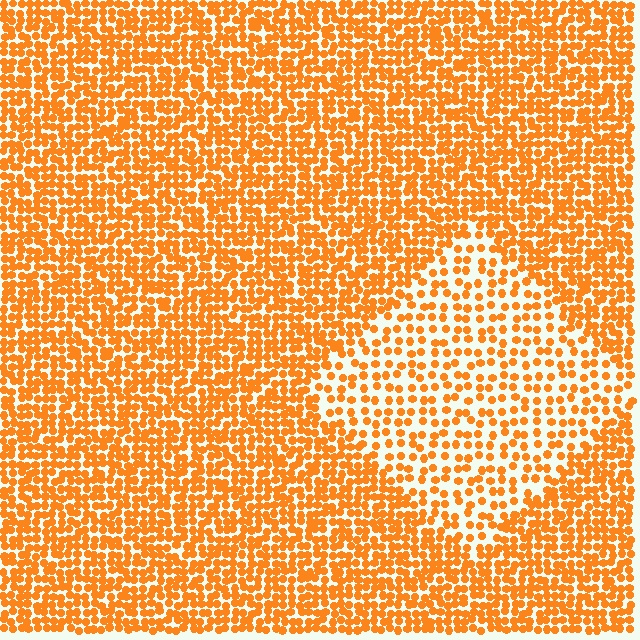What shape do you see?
I see a diamond.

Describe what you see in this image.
The image contains small orange elements arranged at two different densities. A diamond-shaped region is visible where the elements are less densely packed than the surrounding area.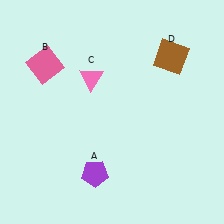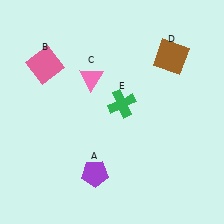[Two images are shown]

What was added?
A green cross (E) was added in Image 2.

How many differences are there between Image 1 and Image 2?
There is 1 difference between the two images.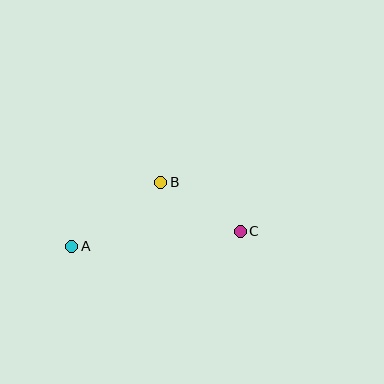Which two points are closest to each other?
Points B and C are closest to each other.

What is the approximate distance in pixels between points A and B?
The distance between A and B is approximately 110 pixels.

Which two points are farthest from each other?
Points A and C are farthest from each other.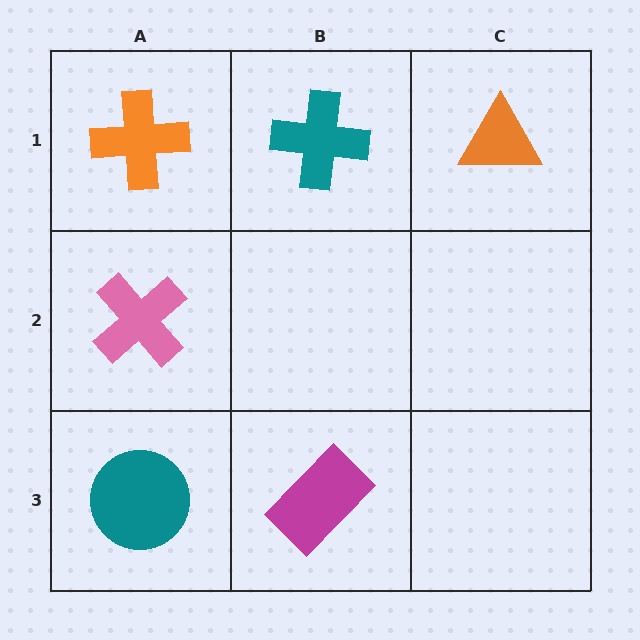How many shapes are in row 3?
2 shapes.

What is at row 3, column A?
A teal circle.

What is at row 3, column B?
A magenta rectangle.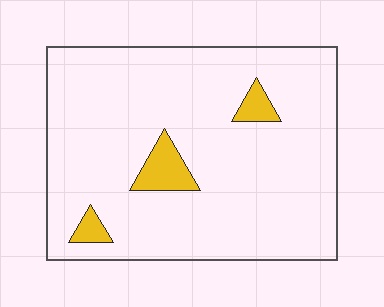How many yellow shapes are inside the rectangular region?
3.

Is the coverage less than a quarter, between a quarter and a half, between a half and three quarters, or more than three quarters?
Less than a quarter.